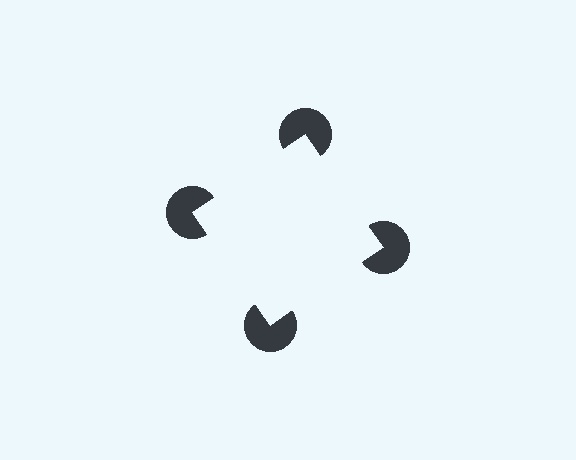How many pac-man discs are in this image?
There are 4 — one at each vertex of the illusory square.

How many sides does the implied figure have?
4 sides.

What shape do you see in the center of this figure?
An illusory square — its edges are inferred from the aligned wedge cuts in the pac-man discs, not physically drawn.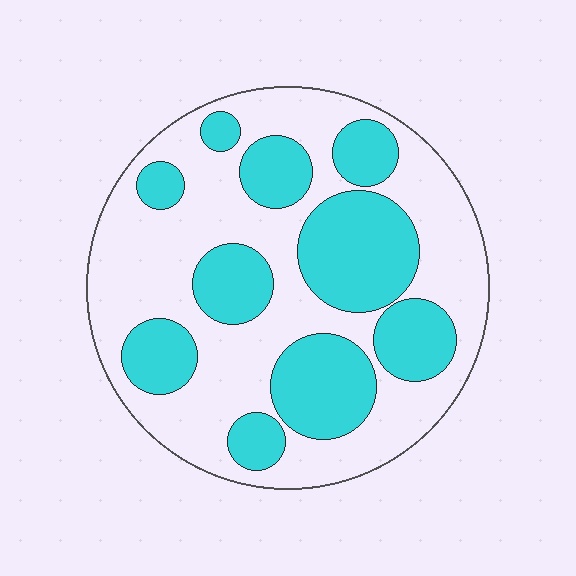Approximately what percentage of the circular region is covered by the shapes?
Approximately 40%.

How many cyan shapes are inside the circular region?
10.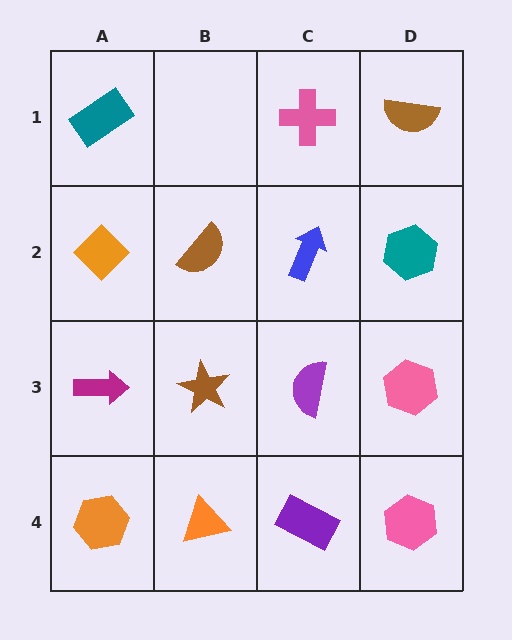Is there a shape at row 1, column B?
No, that cell is empty.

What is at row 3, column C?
A purple semicircle.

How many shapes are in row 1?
3 shapes.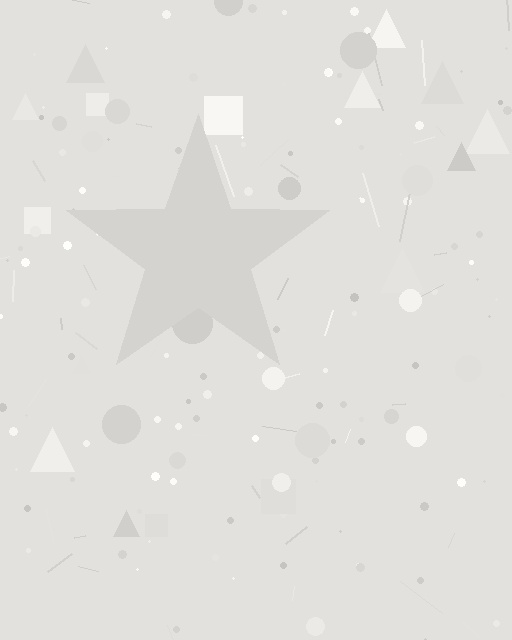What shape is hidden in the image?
A star is hidden in the image.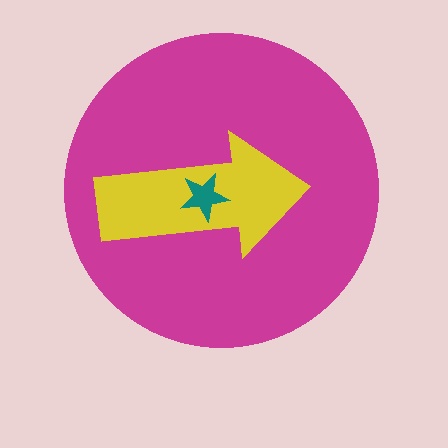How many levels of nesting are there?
3.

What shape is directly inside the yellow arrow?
The teal star.